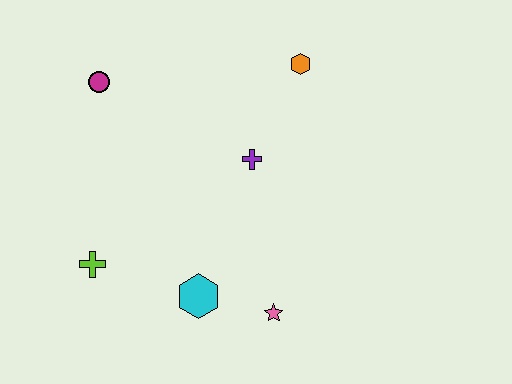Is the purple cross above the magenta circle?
No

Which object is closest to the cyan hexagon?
The pink star is closest to the cyan hexagon.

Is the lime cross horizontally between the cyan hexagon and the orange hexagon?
No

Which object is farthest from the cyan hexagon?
The orange hexagon is farthest from the cyan hexagon.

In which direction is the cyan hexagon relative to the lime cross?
The cyan hexagon is to the right of the lime cross.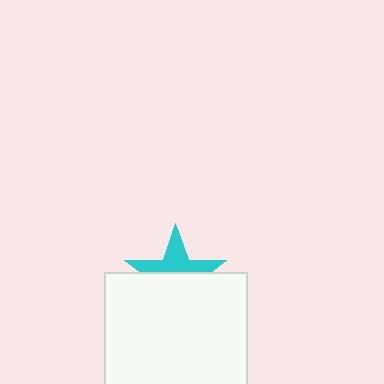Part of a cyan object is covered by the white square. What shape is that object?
It is a star.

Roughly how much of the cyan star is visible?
A small part of it is visible (roughly 44%).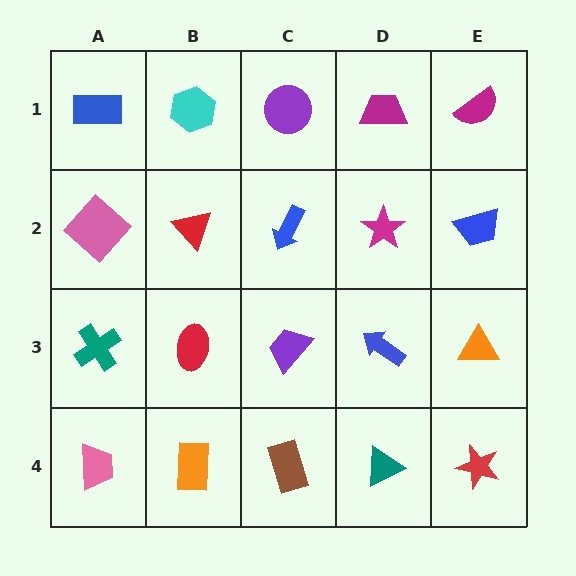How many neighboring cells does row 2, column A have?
3.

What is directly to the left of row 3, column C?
A red ellipse.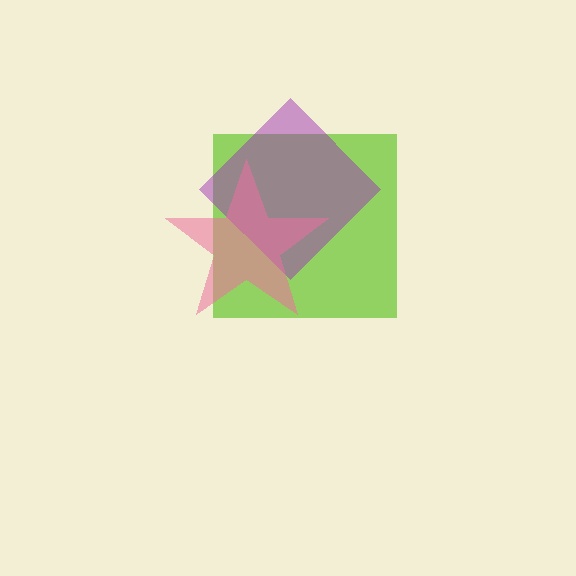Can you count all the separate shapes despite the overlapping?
Yes, there are 3 separate shapes.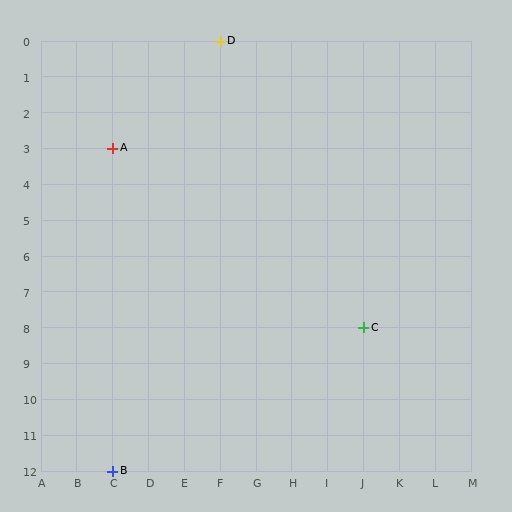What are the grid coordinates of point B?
Point B is at grid coordinates (C, 12).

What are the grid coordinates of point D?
Point D is at grid coordinates (F, 0).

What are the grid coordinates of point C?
Point C is at grid coordinates (J, 8).